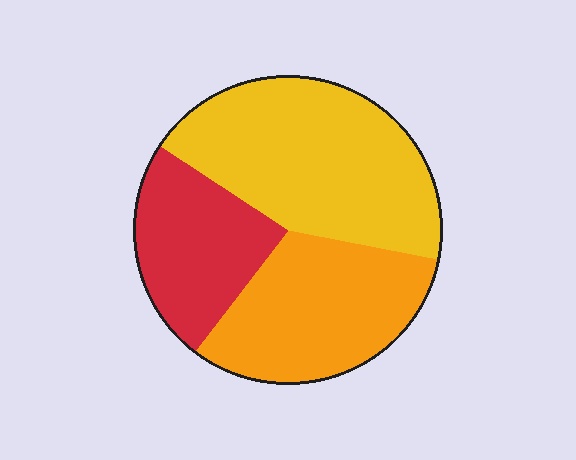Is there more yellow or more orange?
Yellow.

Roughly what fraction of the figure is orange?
Orange takes up about one third (1/3) of the figure.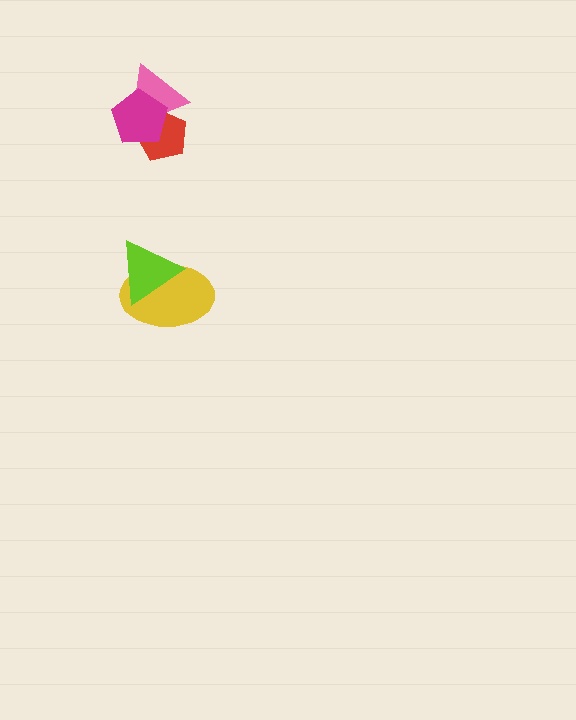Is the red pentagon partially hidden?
Yes, it is partially covered by another shape.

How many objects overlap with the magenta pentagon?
2 objects overlap with the magenta pentagon.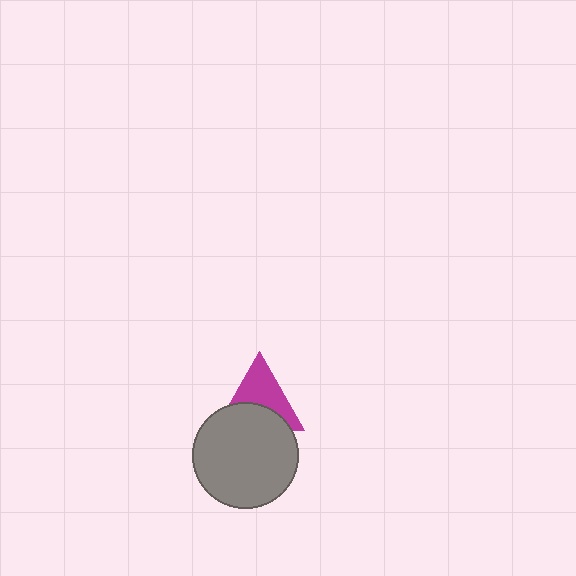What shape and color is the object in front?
The object in front is a gray circle.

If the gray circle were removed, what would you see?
You would see the complete magenta triangle.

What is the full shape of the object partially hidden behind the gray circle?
The partially hidden object is a magenta triangle.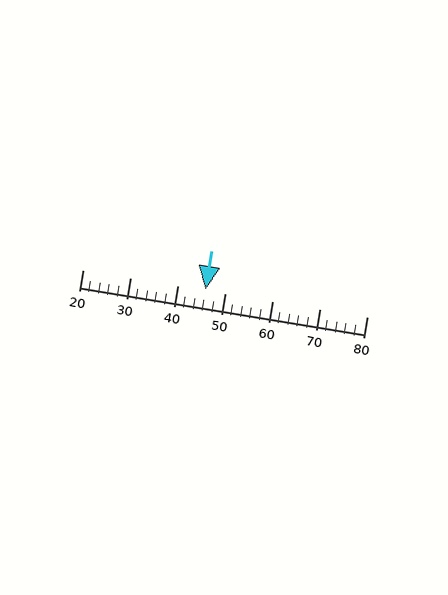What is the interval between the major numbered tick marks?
The major tick marks are spaced 10 units apart.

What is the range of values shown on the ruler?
The ruler shows values from 20 to 80.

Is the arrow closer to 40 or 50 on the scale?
The arrow is closer to 50.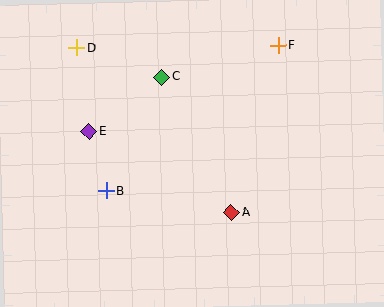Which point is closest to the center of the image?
Point A at (231, 212) is closest to the center.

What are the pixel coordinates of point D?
Point D is at (77, 48).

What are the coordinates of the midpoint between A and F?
The midpoint between A and F is at (255, 129).